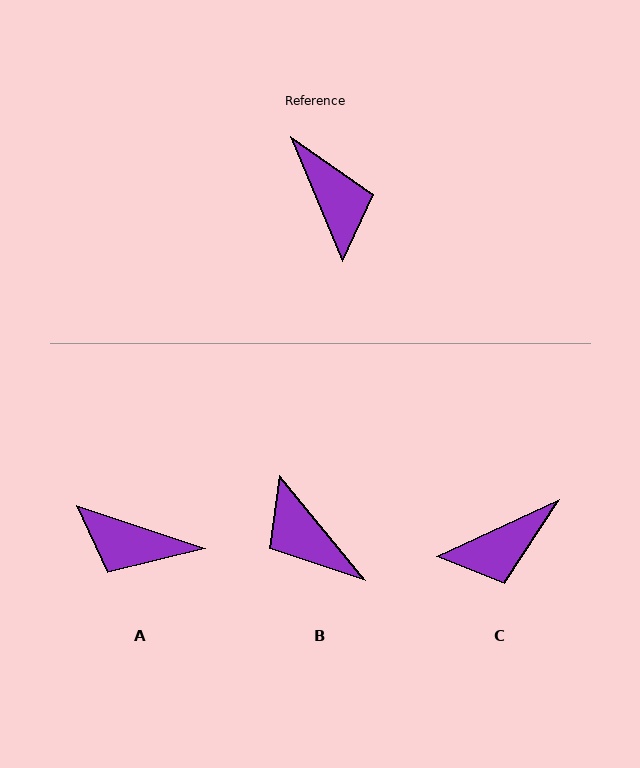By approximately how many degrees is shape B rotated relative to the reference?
Approximately 164 degrees clockwise.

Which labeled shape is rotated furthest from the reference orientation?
B, about 164 degrees away.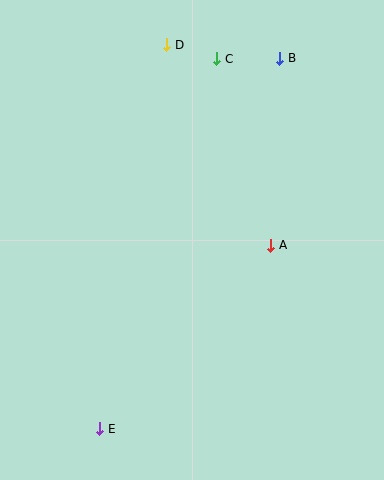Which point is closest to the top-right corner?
Point B is closest to the top-right corner.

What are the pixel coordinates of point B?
Point B is at (280, 58).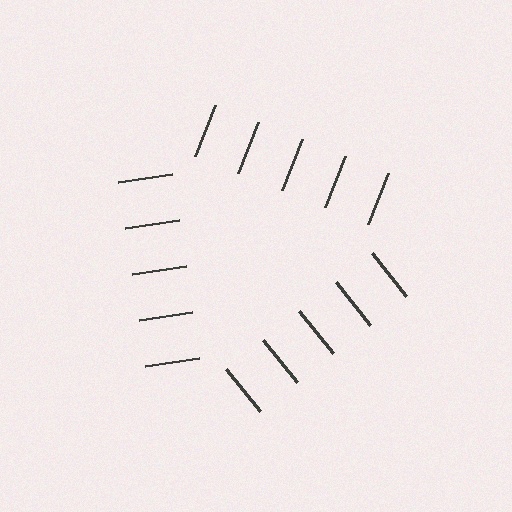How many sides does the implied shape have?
3 sides — the line-ends trace a triangle.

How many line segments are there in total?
15 — 5 along each of the 3 edges.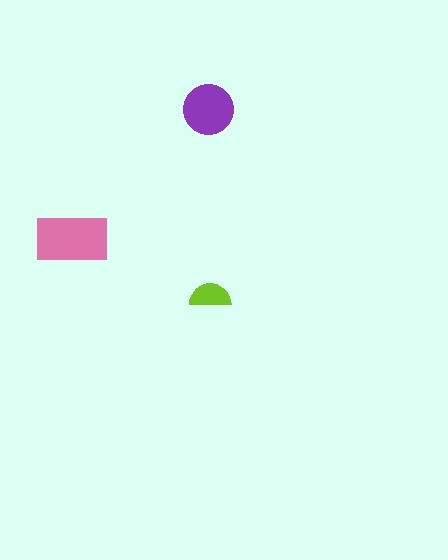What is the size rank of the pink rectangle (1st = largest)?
1st.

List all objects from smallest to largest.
The lime semicircle, the purple circle, the pink rectangle.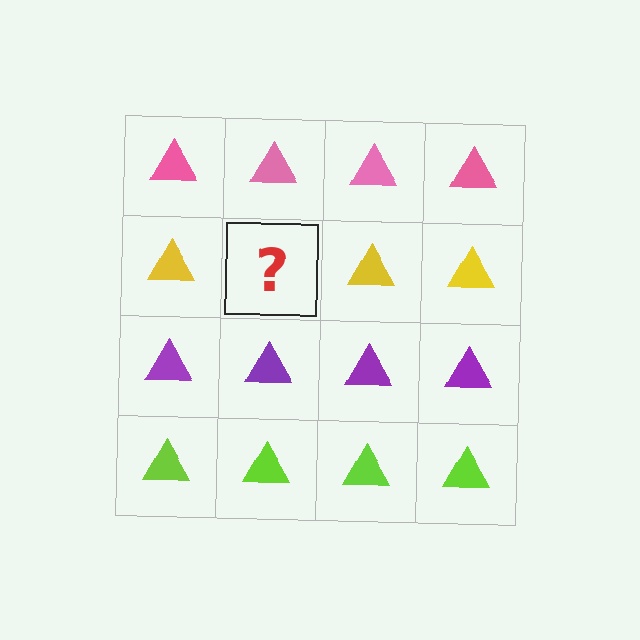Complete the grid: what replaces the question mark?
The question mark should be replaced with a yellow triangle.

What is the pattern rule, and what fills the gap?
The rule is that each row has a consistent color. The gap should be filled with a yellow triangle.